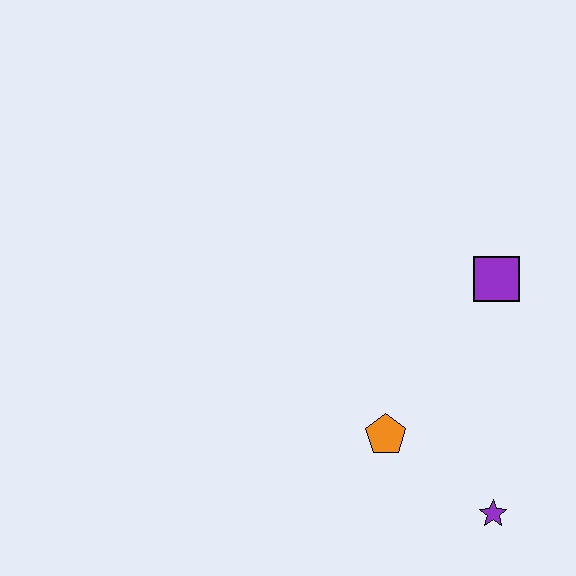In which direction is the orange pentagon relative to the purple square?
The orange pentagon is below the purple square.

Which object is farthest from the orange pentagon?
The purple square is farthest from the orange pentagon.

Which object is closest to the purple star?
The orange pentagon is closest to the purple star.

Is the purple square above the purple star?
Yes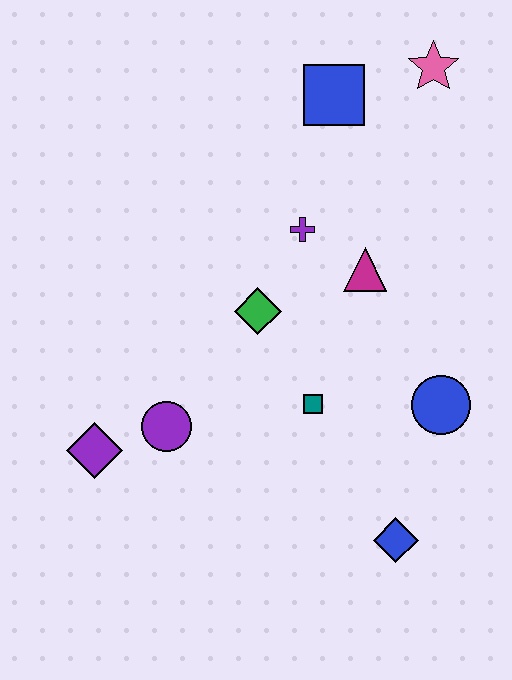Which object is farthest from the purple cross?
The blue diamond is farthest from the purple cross.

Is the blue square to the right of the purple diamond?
Yes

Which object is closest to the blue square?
The pink star is closest to the blue square.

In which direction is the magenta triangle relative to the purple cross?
The magenta triangle is to the right of the purple cross.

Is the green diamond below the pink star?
Yes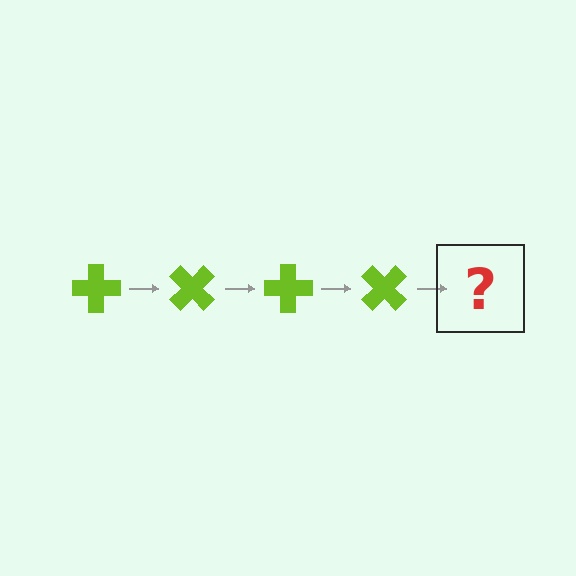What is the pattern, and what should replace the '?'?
The pattern is that the cross rotates 45 degrees each step. The '?' should be a lime cross rotated 180 degrees.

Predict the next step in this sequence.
The next step is a lime cross rotated 180 degrees.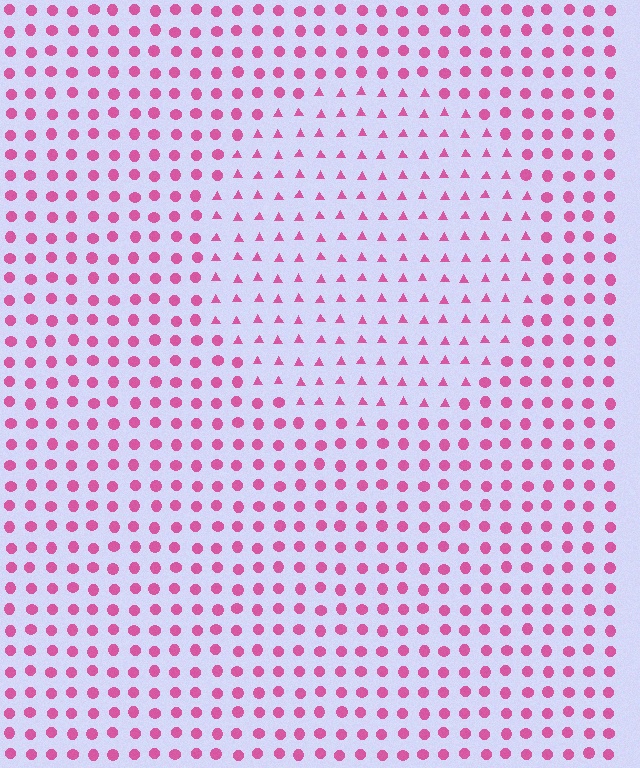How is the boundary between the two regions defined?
The boundary is defined by a change in element shape: triangles inside vs. circles outside. All elements share the same color and spacing.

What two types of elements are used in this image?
The image uses triangles inside the circle region and circles outside it.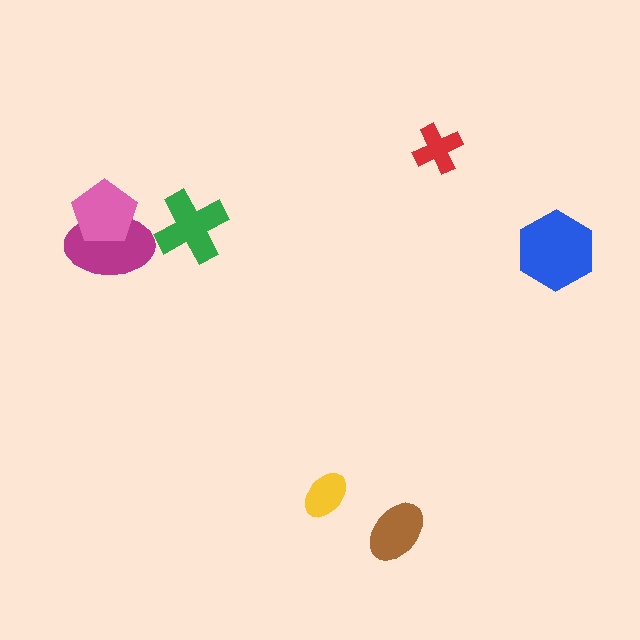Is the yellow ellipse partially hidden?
No, no other shape covers it.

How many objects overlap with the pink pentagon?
1 object overlaps with the pink pentagon.